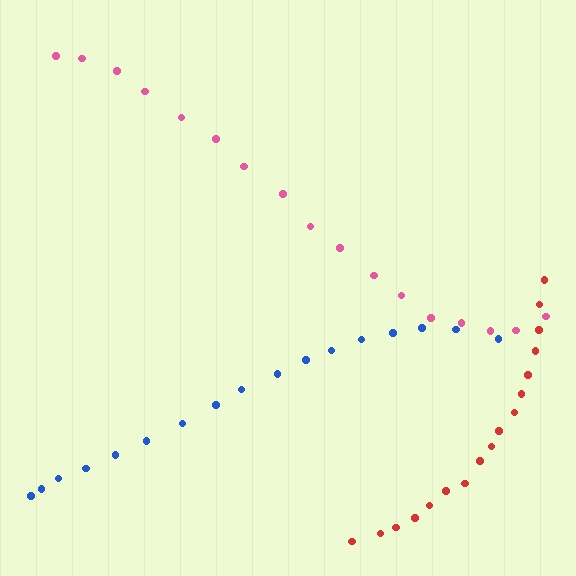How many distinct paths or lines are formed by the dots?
There are 3 distinct paths.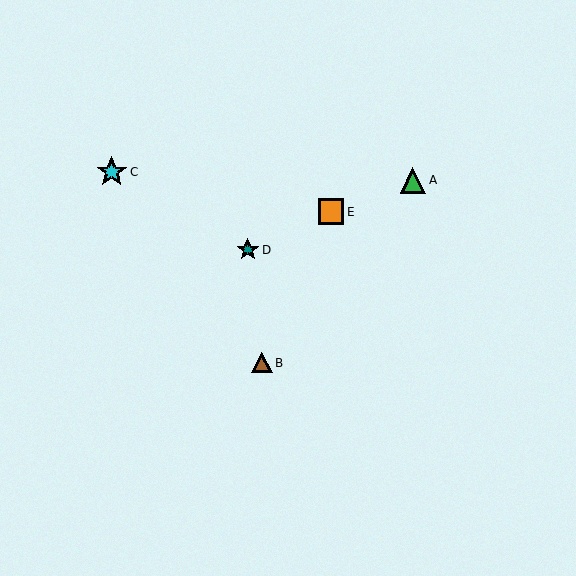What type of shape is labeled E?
Shape E is an orange square.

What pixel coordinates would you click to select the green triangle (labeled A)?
Click at (413, 180) to select the green triangle A.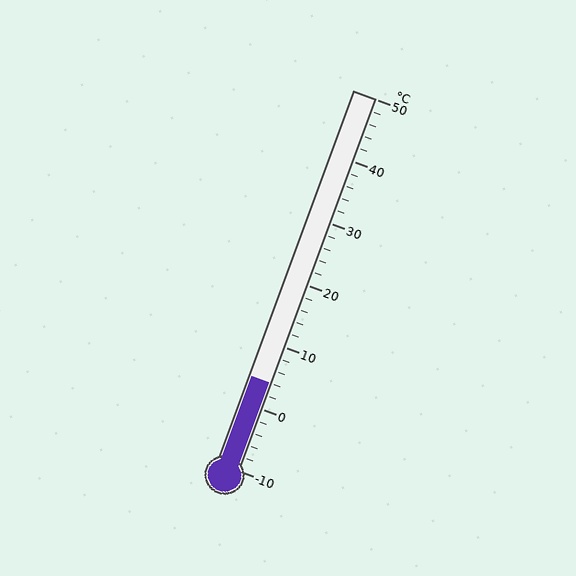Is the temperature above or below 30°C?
The temperature is below 30°C.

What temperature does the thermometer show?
The thermometer shows approximately 4°C.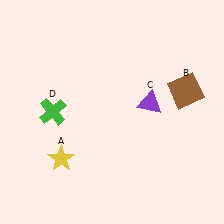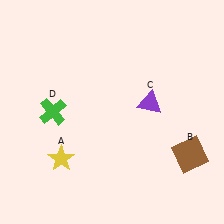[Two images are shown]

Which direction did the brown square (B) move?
The brown square (B) moved down.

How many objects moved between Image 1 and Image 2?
1 object moved between the two images.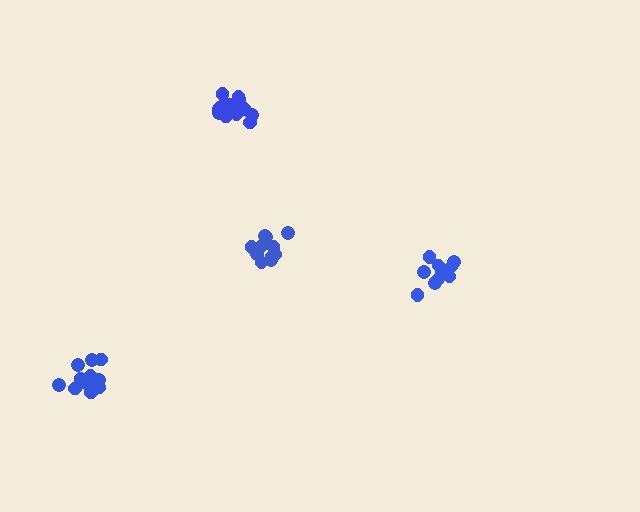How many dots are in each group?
Group 1: 13 dots, Group 2: 11 dots, Group 3: 11 dots, Group 4: 15 dots (50 total).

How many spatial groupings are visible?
There are 4 spatial groupings.